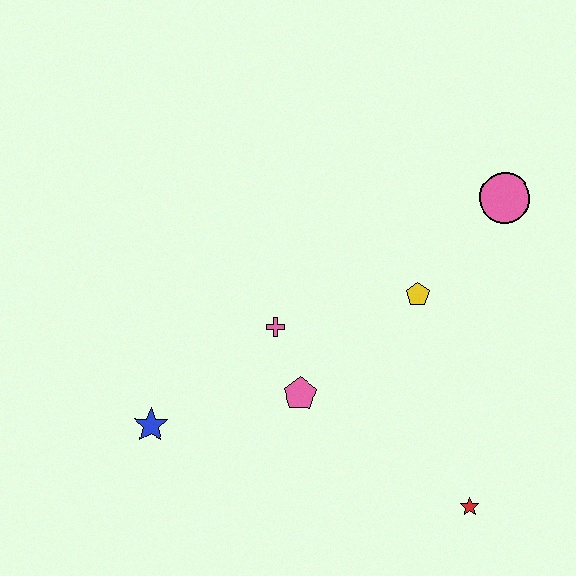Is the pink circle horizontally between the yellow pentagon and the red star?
No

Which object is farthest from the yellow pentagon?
The blue star is farthest from the yellow pentagon.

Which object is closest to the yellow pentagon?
The pink circle is closest to the yellow pentagon.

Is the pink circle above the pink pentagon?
Yes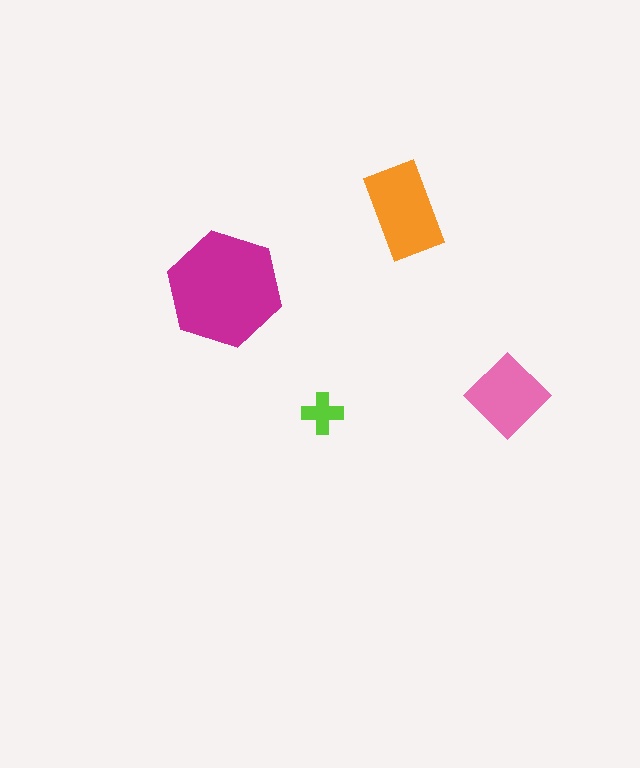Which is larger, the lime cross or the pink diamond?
The pink diamond.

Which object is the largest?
The magenta hexagon.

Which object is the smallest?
The lime cross.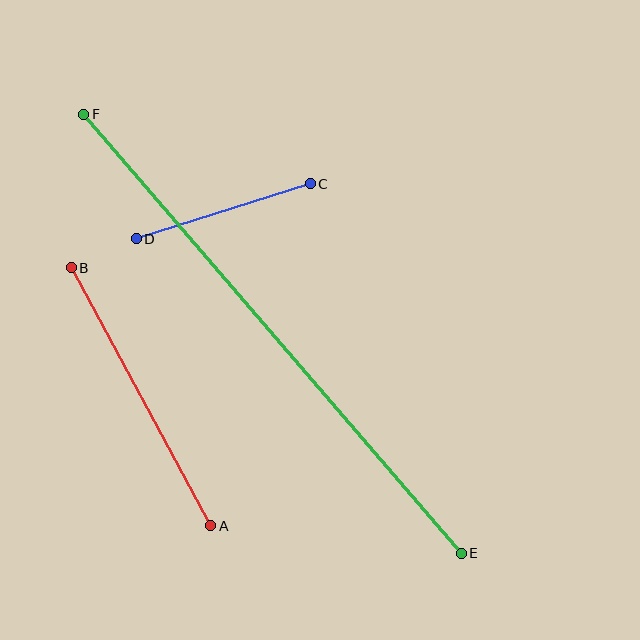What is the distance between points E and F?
The distance is approximately 579 pixels.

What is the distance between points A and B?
The distance is approximately 293 pixels.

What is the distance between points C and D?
The distance is approximately 183 pixels.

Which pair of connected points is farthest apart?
Points E and F are farthest apart.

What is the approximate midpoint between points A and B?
The midpoint is at approximately (141, 397) pixels.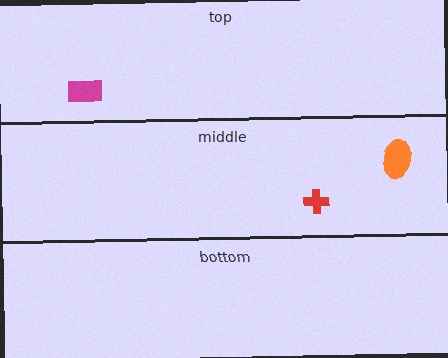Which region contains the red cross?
The middle region.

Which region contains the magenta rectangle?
The top region.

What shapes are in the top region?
The magenta rectangle.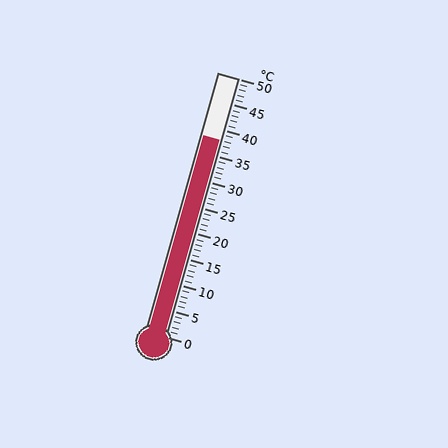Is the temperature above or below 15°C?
The temperature is above 15°C.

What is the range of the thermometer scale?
The thermometer scale ranges from 0°C to 50°C.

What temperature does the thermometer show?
The thermometer shows approximately 38°C.